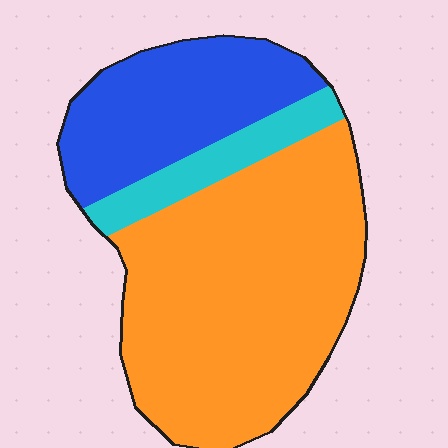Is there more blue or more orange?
Orange.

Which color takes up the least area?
Cyan, at roughly 10%.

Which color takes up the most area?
Orange, at roughly 60%.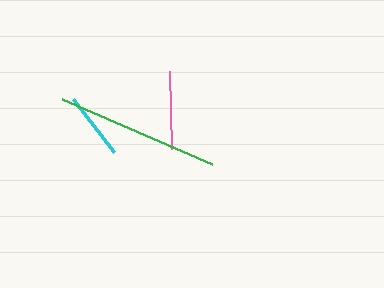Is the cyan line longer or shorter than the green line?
The green line is longer than the cyan line.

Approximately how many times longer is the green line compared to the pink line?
The green line is approximately 2.1 times the length of the pink line.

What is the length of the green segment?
The green segment is approximately 163 pixels long.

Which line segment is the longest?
The green line is the longest at approximately 163 pixels.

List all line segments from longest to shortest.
From longest to shortest: green, pink, cyan.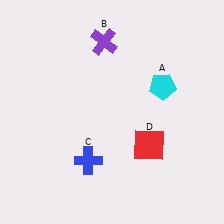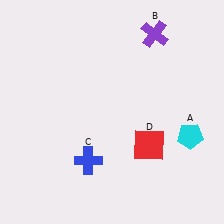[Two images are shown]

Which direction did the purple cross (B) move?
The purple cross (B) moved right.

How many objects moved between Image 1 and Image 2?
2 objects moved between the two images.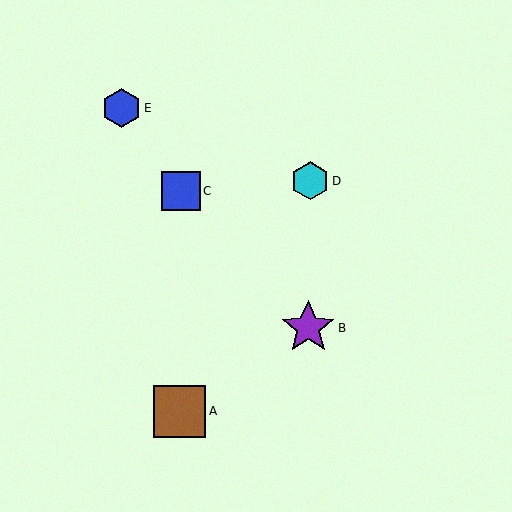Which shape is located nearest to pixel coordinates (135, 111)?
The blue hexagon (labeled E) at (122, 108) is nearest to that location.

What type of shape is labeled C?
Shape C is a blue square.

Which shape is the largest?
The purple star (labeled B) is the largest.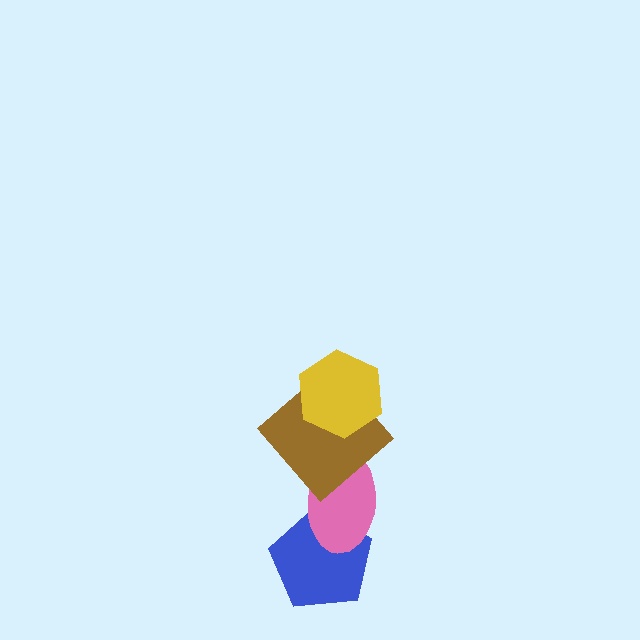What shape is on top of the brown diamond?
The yellow hexagon is on top of the brown diamond.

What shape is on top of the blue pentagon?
The pink ellipse is on top of the blue pentagon.